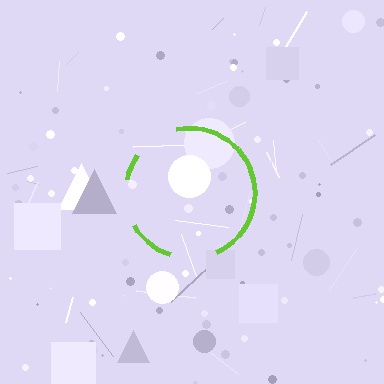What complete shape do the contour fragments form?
The contour fragments form a circle.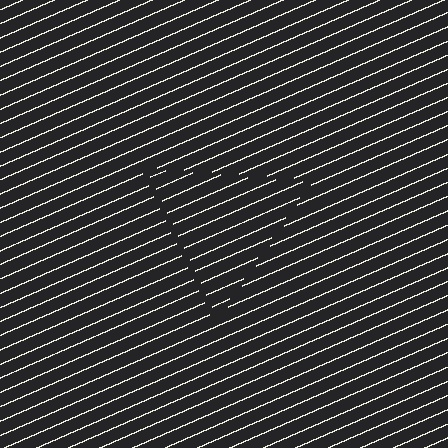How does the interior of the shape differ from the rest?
The interior of the shape contains the same grating, shifted by half a period — the contour is defined by the phase discontinuity where line-ends from the inner and outer gratings abut.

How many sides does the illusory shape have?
3 sides — the line-ends trace a triangle.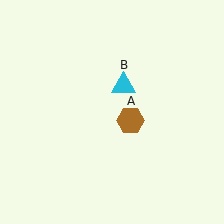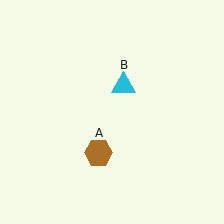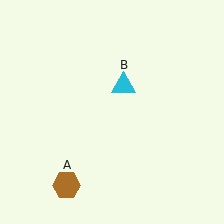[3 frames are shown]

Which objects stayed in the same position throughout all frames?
Cyan triangle (object B) remained stationary.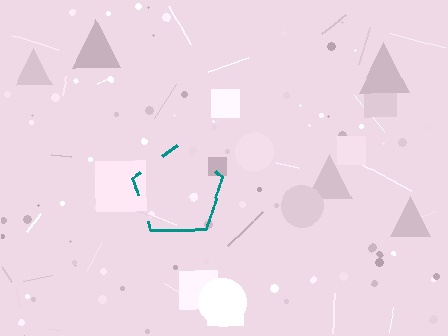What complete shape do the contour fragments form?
The contour fragments form a pentagon.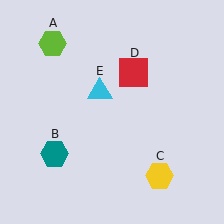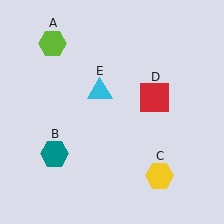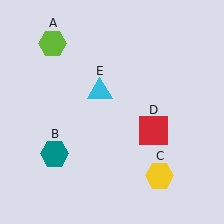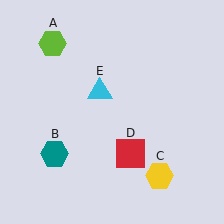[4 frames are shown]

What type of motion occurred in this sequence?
The red square (object D) rotated clockwise around the center of the scene.